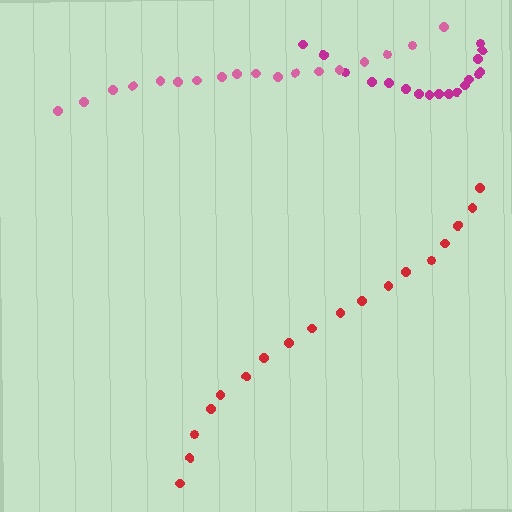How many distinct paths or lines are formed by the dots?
There are 3 distinct paths.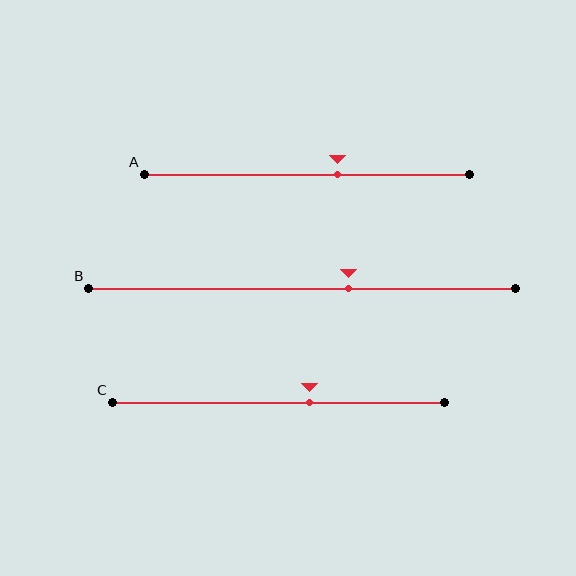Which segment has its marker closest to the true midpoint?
Segment C has its marker closest to the true midpoint.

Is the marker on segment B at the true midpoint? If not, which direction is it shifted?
No, the marker on segment B is shifted to the right by about 11% of the segment length.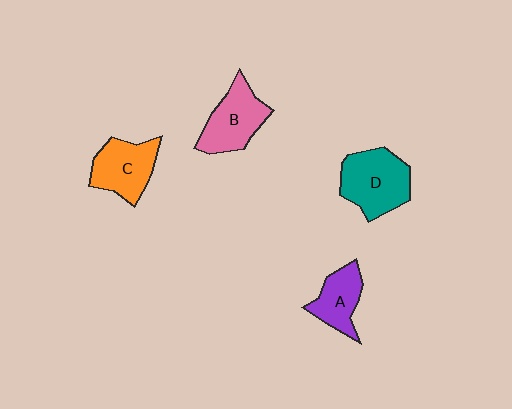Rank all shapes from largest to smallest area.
From largest to smallest: D (teal), B (pink), C (orange), A (purple).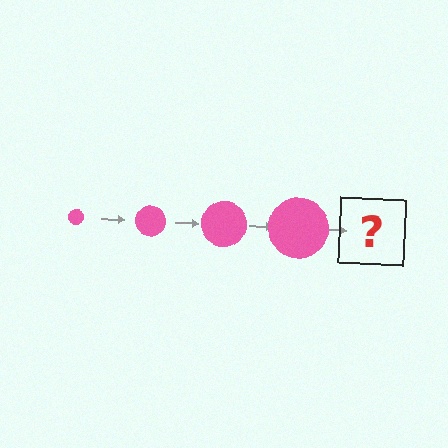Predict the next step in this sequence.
The next step is a pink circle, larger than the previous one.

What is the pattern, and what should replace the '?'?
The pattern is that the circle gets progressively larger each step. The '?' should be a pink circle, larger than the previous one.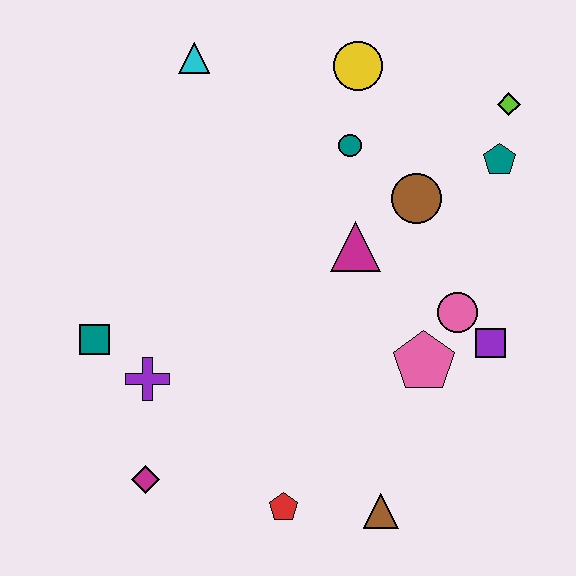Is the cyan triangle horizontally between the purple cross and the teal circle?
Yes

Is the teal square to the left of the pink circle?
Yes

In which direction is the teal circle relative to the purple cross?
The teal circle is above the purple cross.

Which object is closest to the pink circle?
The purple square is closest to the pink circle.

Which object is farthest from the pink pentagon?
The cyan triangle is farthest from the pink pentagon.